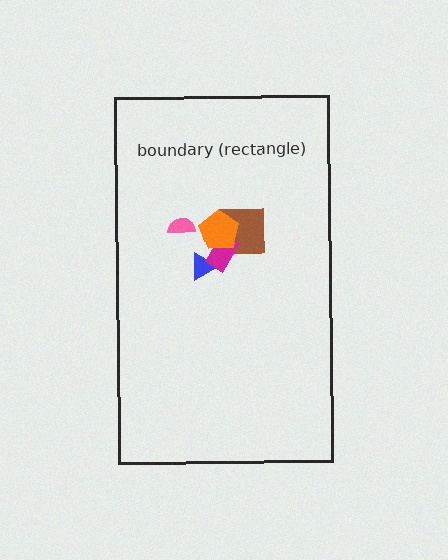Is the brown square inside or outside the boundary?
Inside.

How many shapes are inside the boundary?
5 inside, 0 outside.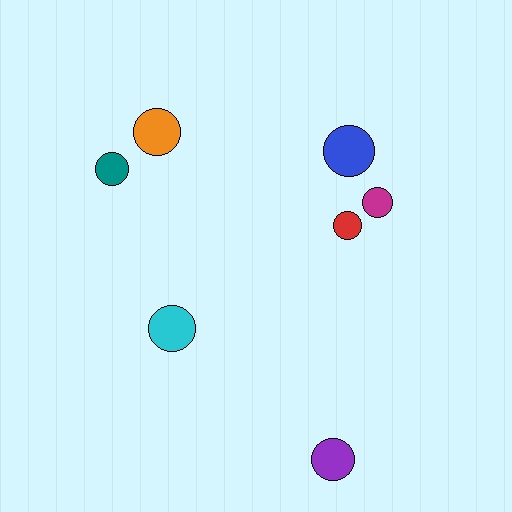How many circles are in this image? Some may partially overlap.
There are 7 circles.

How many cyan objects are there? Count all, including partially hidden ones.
There is 1 cyan object.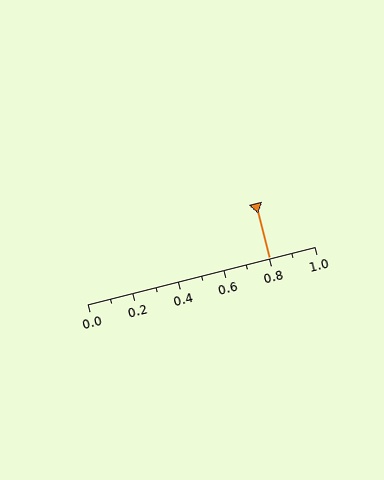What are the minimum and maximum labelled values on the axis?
The axis runs from 0.0 to 1.0.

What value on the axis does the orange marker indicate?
The marker indicates approximately 0.8.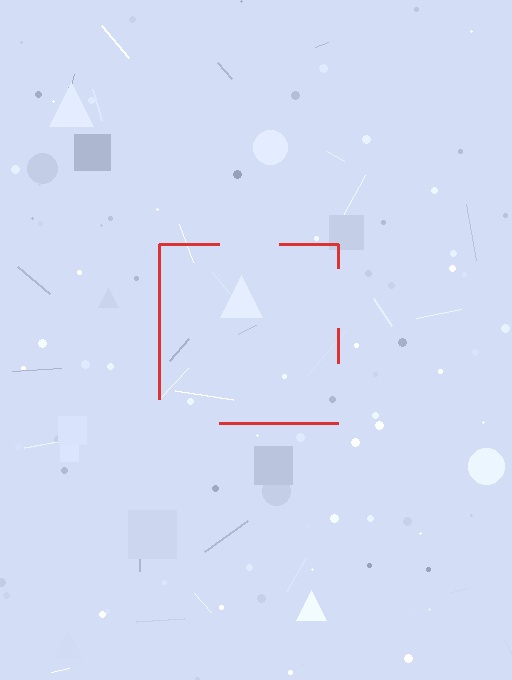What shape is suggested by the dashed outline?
The dashed outline suggests a square.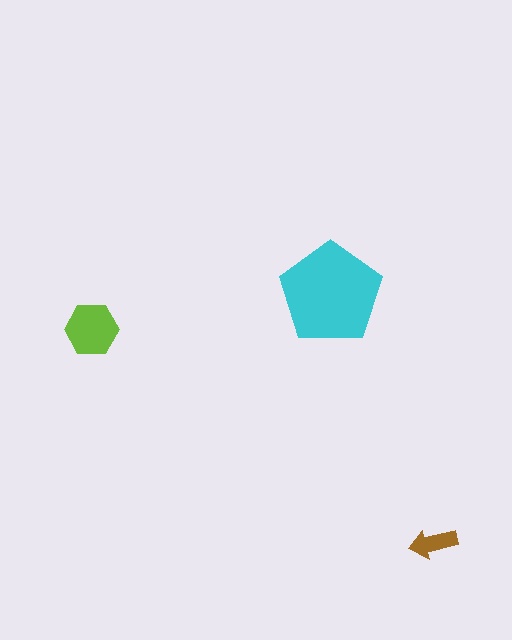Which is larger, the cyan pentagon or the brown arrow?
The cyan pentagon.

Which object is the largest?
The cyan pentagon.